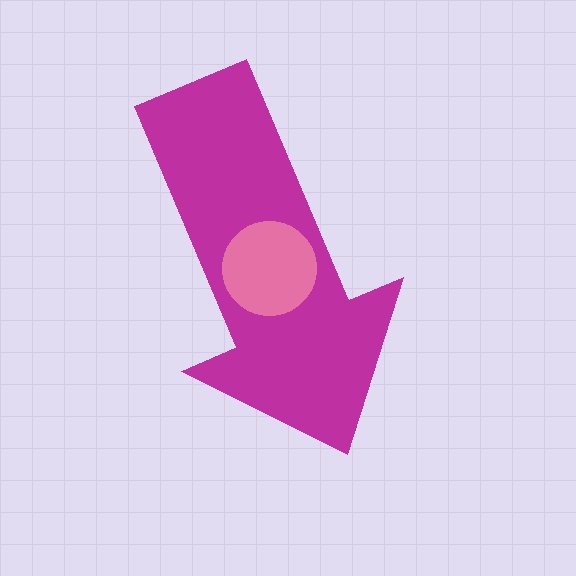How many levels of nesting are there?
2.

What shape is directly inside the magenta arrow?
The pink circle.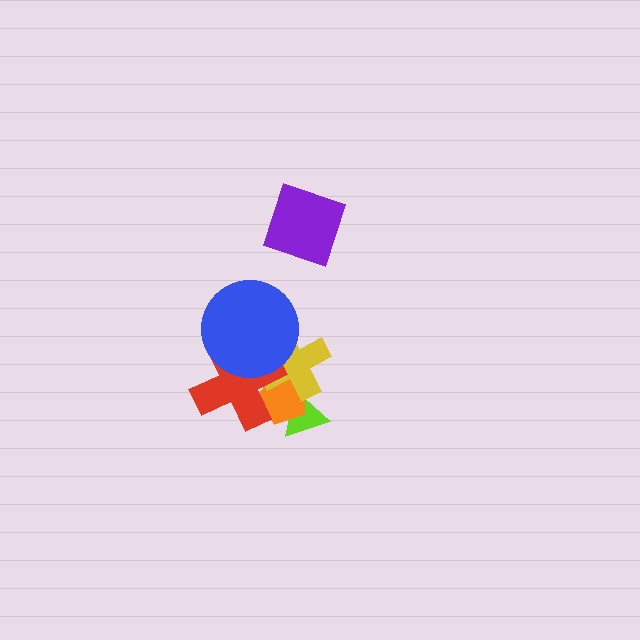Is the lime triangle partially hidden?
Yes, it is partially covered by another shape.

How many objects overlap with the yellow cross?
4 objects overlap with the yellow cross.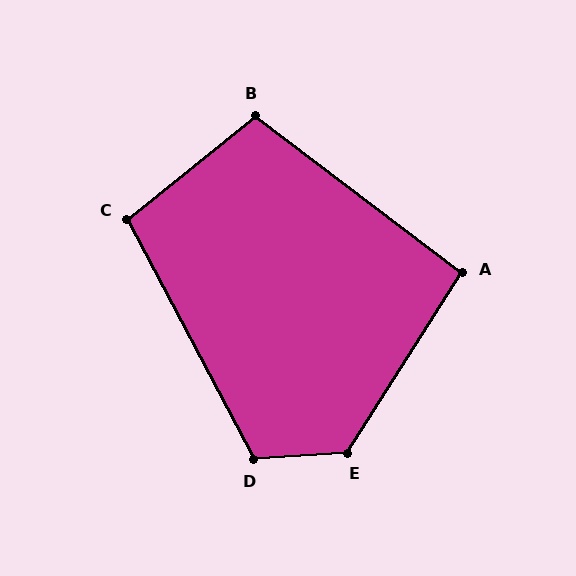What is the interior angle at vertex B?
Approximately 104 degrees (obtuse).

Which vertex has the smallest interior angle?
A, at approximately 94 degrees.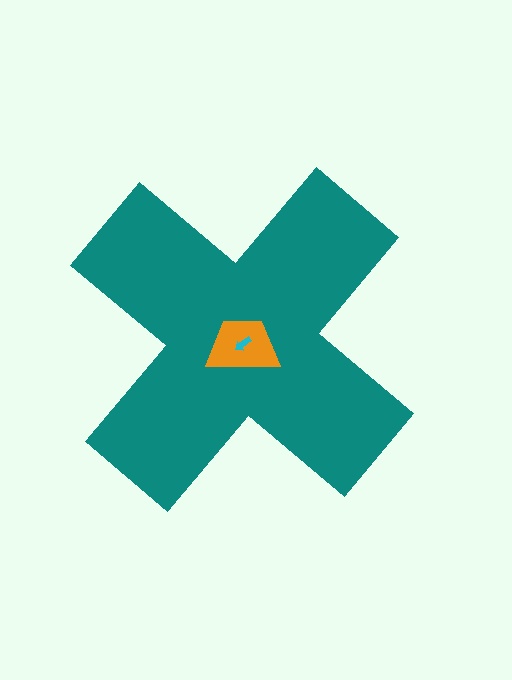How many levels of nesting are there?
3.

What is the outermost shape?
The teal cross.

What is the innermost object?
The cyan arrow.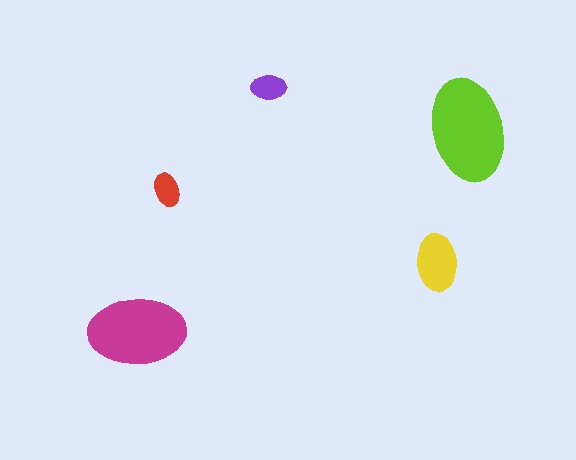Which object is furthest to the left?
The magenta ellipse is leftmost.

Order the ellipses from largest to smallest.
the lime one, the magenta one, the yellow one, the purple one, the red one.